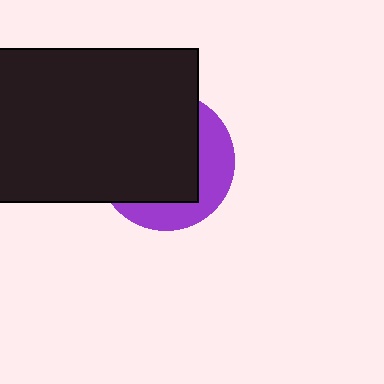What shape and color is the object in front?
The object in front is a black rectangle.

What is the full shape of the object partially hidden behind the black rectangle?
The partially hidden object is a purple circle.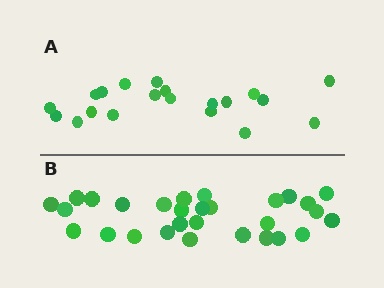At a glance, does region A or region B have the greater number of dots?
Region B (the bottom region) has more dots.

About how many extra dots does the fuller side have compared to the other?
Region B has roughly 8 or so more dots than region A.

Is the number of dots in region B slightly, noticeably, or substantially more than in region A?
Region B has substantially more. The ratio is roughly 1.4 to 1.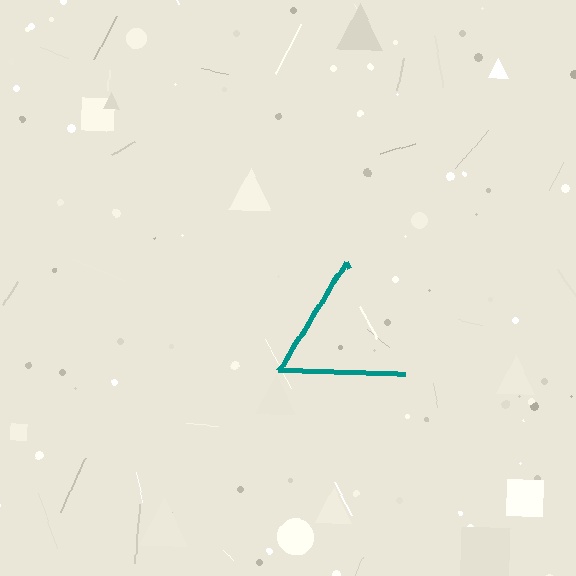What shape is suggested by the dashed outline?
The dashed outline suggests a triangle.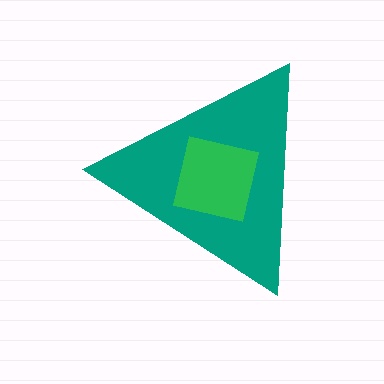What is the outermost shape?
The teal triangle.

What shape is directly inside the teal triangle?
The green square.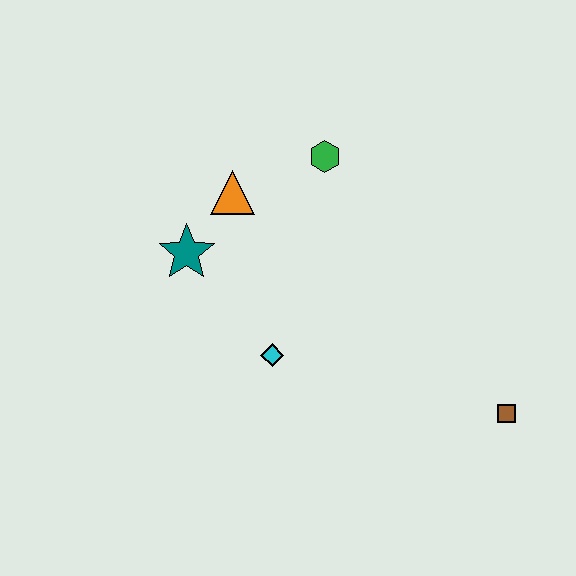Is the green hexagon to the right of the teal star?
Yes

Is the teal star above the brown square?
Yes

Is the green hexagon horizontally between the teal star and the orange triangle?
No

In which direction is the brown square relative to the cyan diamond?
The brown square is to the right of the cyan diamond.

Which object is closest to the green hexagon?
The orange triangle is closest to the green hexagon.